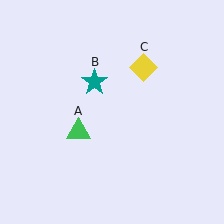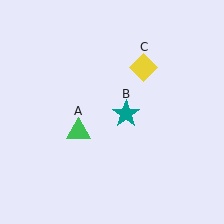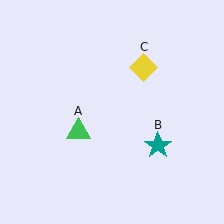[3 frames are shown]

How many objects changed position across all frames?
1 object changed position: teal star (object B).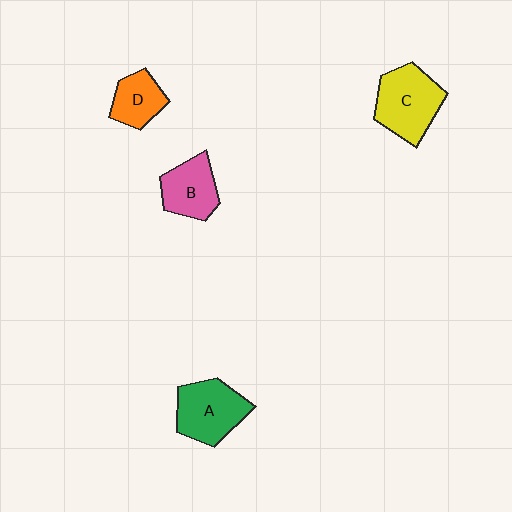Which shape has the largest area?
Shape C (yellow).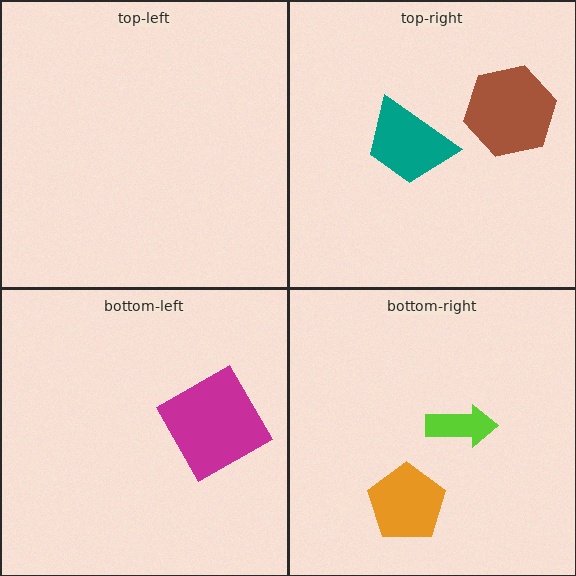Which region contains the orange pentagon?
The bottom-right region.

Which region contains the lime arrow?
The bottom-right region.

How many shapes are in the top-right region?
2.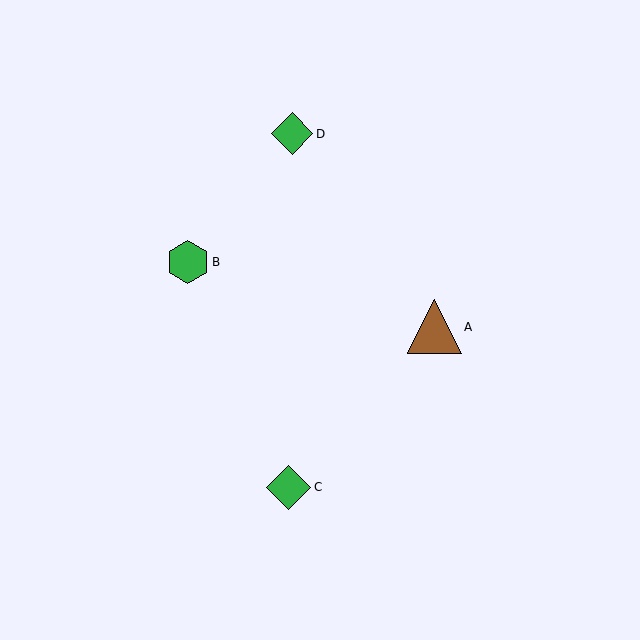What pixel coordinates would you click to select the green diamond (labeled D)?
Click at (292, 134) to select the green diamond D.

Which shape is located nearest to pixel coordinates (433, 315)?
The brown triangle (labeled A) at (435, 327) is nearest to that location.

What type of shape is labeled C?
Shape C is a green diamond.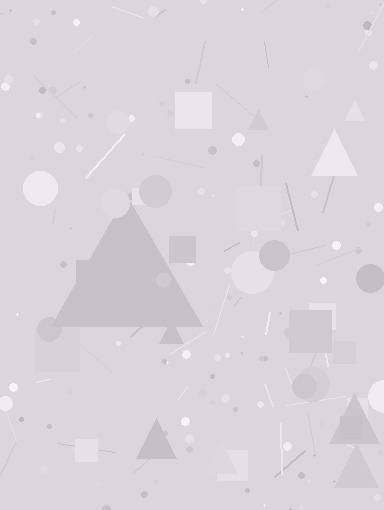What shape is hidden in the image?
A triangle is hidden in the image.